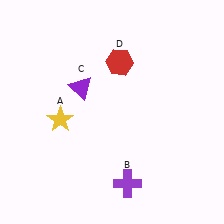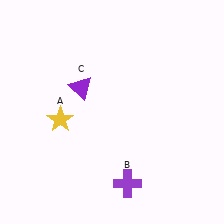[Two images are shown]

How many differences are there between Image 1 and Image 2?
There is 1 difference between the two images.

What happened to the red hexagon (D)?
The red hexagon (D) was removed in Image 2. It was in the top-right area of Image 1.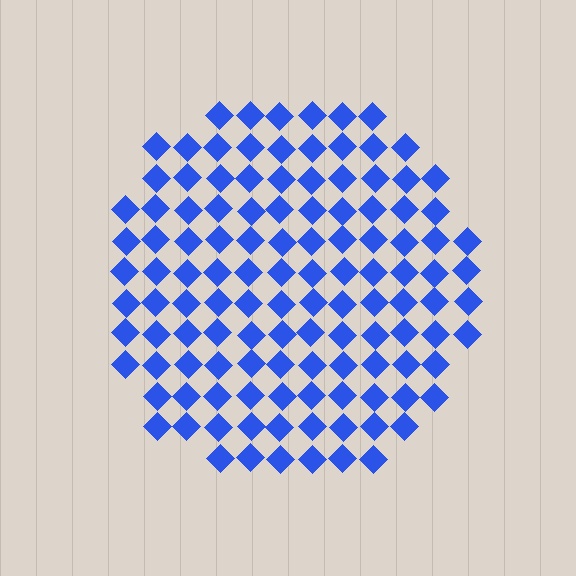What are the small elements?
The small elements are diamonds.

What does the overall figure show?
The overall figure shows a circle.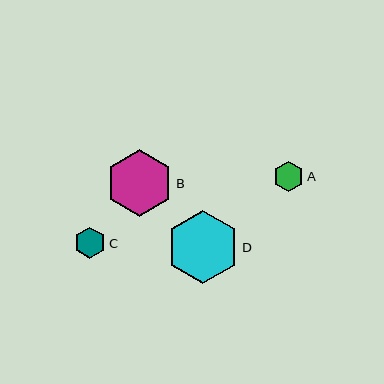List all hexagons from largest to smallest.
From largest to smallest: D, B, C, A.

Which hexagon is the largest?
Hexagon D is the largest with a size of approximately 73 pixels.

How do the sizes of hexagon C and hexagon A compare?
Hexagon C and hexagon A are approximately the same size.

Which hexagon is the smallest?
Hexagon A is the smallest with a size of approximately 31 pixels.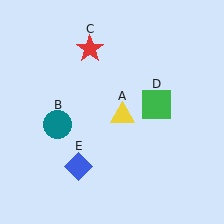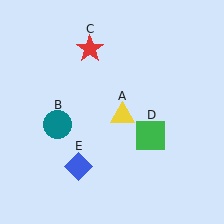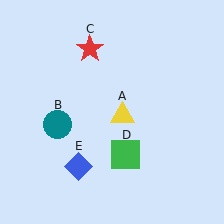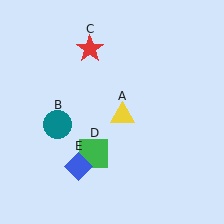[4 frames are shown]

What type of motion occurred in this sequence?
The green square (object D) rotated clockwise around the center of the scene.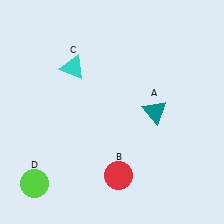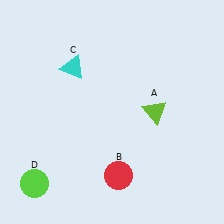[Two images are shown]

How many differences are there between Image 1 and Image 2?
There is 1 difference between the two images.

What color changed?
The triangle (A) changed from teal in Image 1 to lime in Image 2.